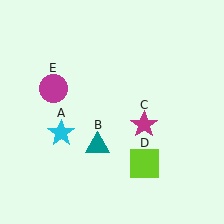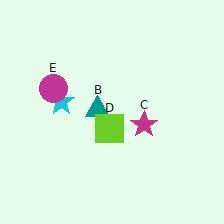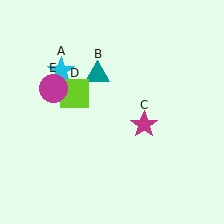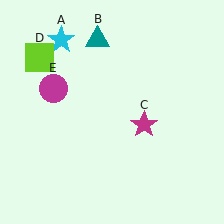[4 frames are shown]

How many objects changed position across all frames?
3 objects changed position: cyan star (object A), teal triangle (object B), lime square (object D).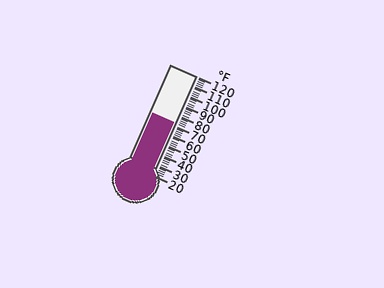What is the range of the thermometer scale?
The thermometer scale ranges from 20°F to 120°F.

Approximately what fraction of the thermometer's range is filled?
The thermometer is filled to approximately 50% of its range.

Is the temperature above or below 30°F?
The temperature is above 30°F.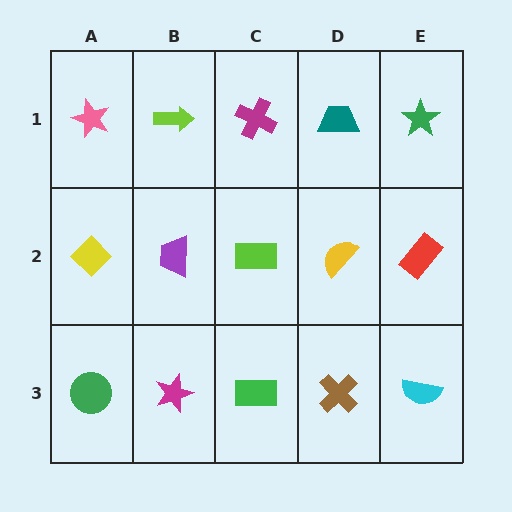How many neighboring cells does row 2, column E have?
3.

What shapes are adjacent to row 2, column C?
A magenta cross (row 1, column C), a green rectangle (row 3, column C), a purple trapezoid (row 2, column B), a yellow semicircle (row 2, column D).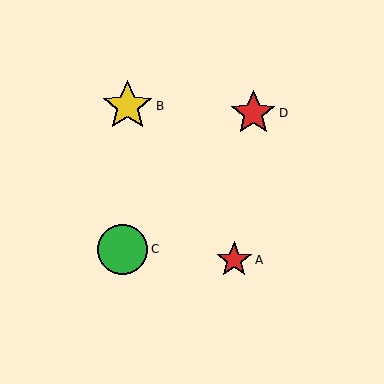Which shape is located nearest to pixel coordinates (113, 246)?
The green circle (labeled C) at (123, 249) is nearest to that location.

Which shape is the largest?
The yellow star (labeled B) is the largest.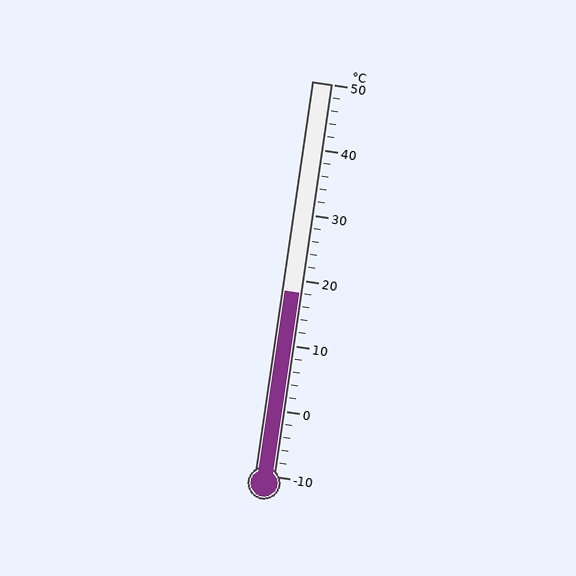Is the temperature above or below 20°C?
The temperature is below 20°C.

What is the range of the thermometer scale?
The thermometer scale ranges from -10°C to 50°C.